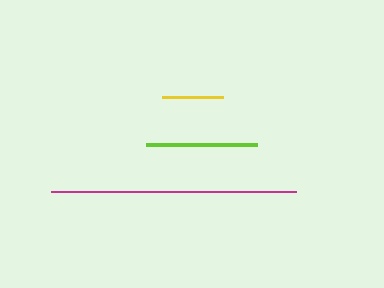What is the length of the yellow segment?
The yellow segment is approximately 61 pixels long.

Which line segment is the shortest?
The yellow line is the shortest at approximately 61 pixels.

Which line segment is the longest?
The magenta line is the longest at approximately 245 pixels.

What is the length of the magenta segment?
The magenta segment is approximately 245 pixels long.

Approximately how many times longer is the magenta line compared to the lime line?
The magenta line is approximately 2.2 times the length of the lime line.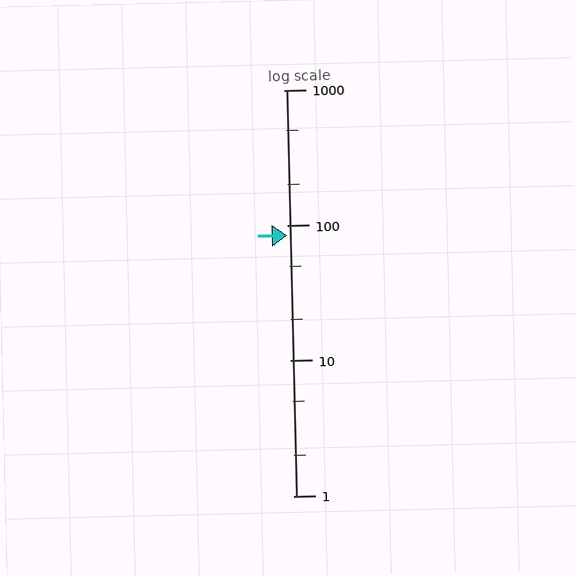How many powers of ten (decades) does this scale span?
The scale spans 3 decades, from 1 to 1000.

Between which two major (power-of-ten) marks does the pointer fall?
The pointer is between 10 and 100.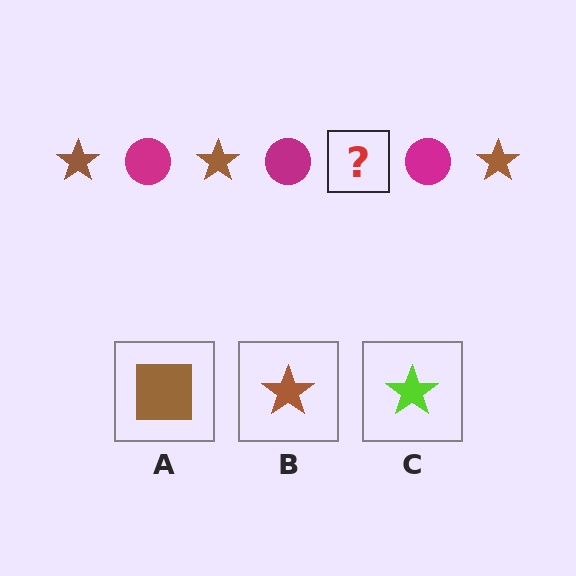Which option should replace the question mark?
Option B.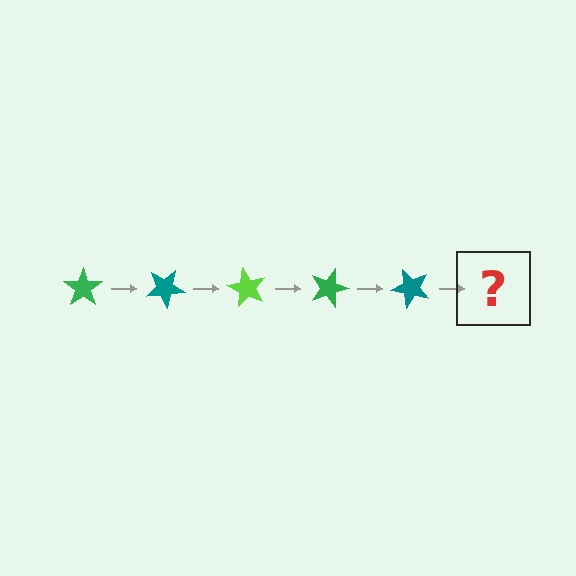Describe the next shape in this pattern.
It should be a lime star, rotated 150 degrees from the start.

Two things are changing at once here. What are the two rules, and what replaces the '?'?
The two rules are that it rotates 30 degrees each step and the color cycles through green, teal, and lime. The '?' should be a lime star, rotated 150 degrees from the start.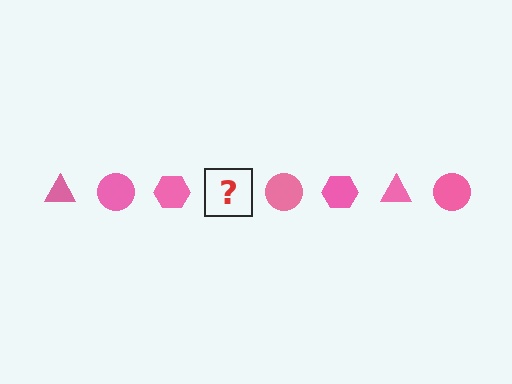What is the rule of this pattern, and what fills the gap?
The rule is that the pattern cycles through triangle, circle, hexagon shapes in pink. The gap should be filled with a pink triangle.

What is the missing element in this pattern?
The missing element is a pink triangle.